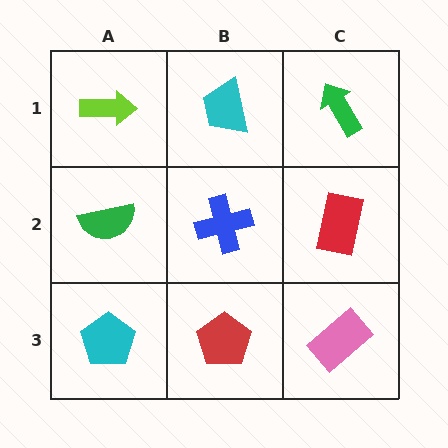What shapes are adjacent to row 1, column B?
A blue cross (row 2, column B), a lime arrow (row 1, column A), a green arrow (row 1, column C).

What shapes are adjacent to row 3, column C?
A red rectangle (row 2, column C), a red pentagon (row 3, column B).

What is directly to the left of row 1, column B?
A lime arrow.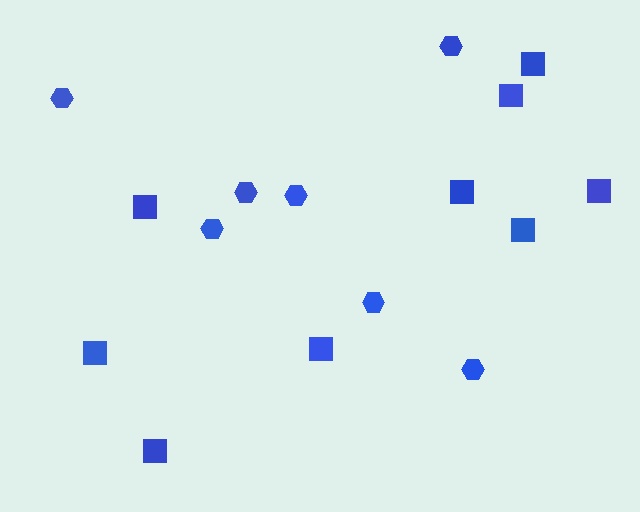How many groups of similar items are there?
There are 2 groups: one group of hexagons (7) and one group of squares (9).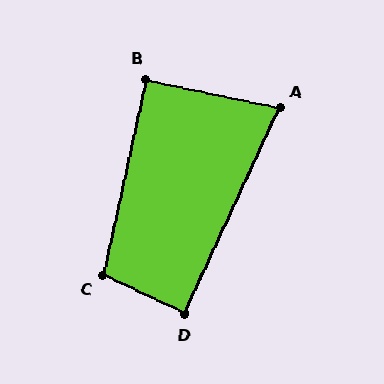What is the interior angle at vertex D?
Approximately 90 degrees (approximately right).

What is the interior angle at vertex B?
Approximately 90 degrees (approximately right).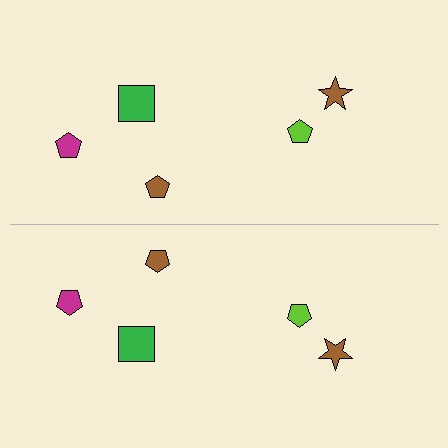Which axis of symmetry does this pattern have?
The pattern has a horizontal axis of symmetry running through the center of the image.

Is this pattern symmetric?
Yes, this pattern has bilateral (reflection) symmetry.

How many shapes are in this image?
There are 10 shapes in this image.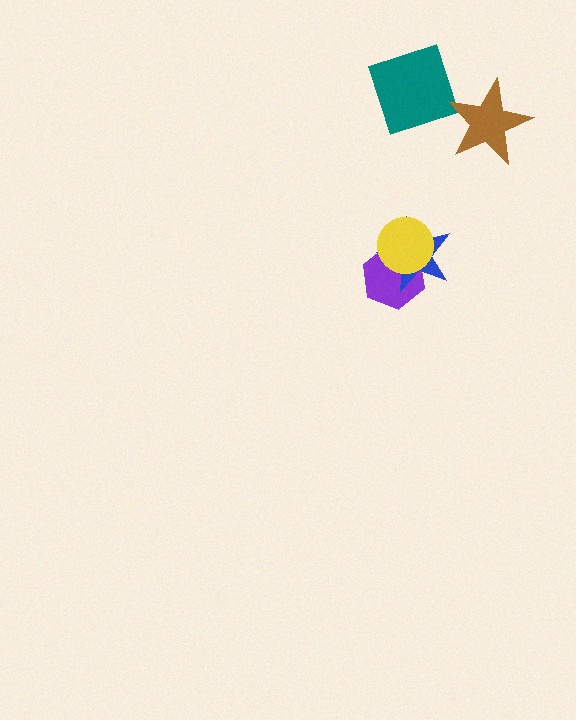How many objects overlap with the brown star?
0 objects overlap with the brown star.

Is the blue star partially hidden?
Yes, it is partially covered by another shape.